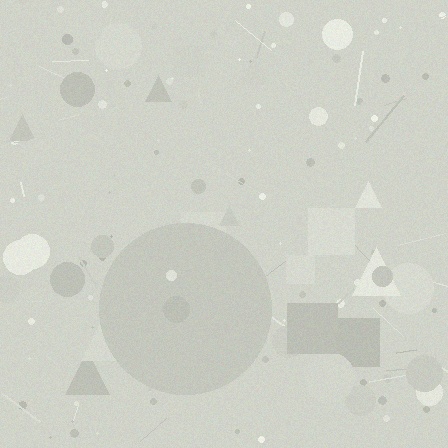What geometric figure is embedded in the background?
A circle is embedded in the background.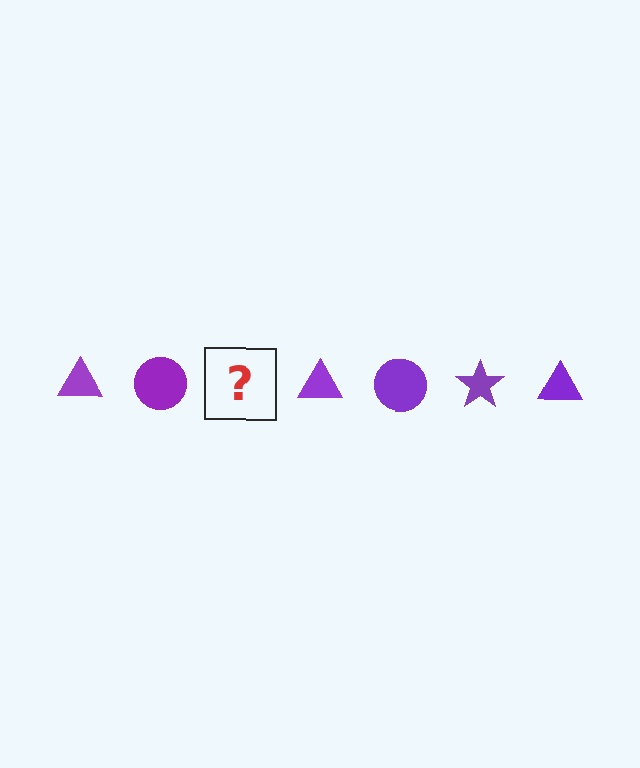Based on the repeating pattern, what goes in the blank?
The blank should be a purple star.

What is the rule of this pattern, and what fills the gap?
The rule is that the pattern cycles through triangle, circle, star shapes in purple. The gap should be filled with a purple star.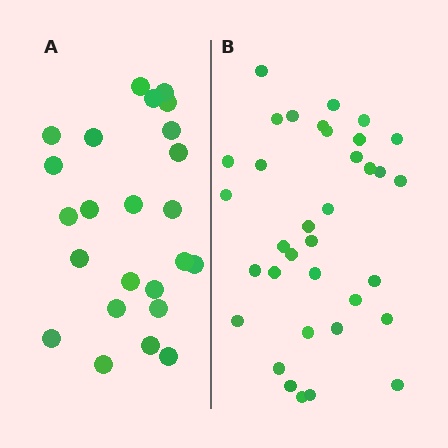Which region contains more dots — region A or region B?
Region B (the right region) has more dots.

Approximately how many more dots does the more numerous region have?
Region B has roughly 12 or so more dots than region A.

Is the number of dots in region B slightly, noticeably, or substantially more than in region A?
Region B has substantially more. The ratio is roughly 1.5 to 1.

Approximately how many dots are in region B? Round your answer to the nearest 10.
About 40 dots. (The exact count is 35, which rounds to 40.)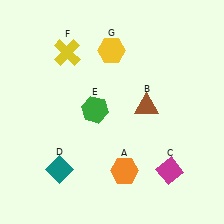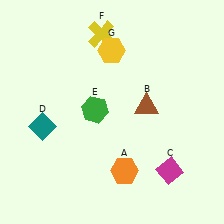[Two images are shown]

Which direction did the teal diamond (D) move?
The teal diamond (D) moved up.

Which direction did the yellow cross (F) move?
The yellow cross (F) moved right.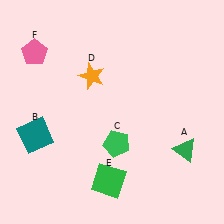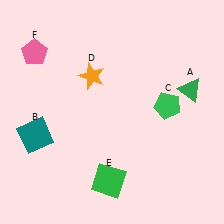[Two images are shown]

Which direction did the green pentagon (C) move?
The green pentagon (C) moved right.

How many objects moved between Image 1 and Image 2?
2 objects moved between the two images.